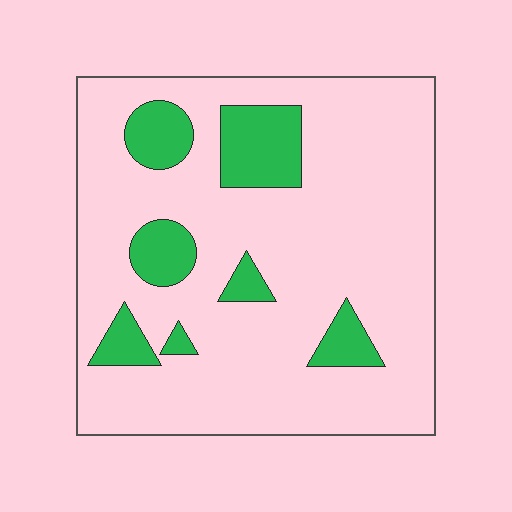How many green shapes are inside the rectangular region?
7.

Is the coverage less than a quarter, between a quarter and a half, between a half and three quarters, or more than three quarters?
Less than a quarter.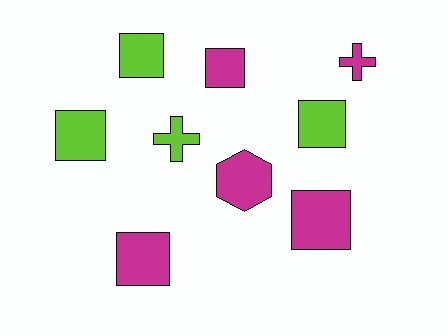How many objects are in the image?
There are 9 objects.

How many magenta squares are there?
There are 3 magenta squares.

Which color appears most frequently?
Magenta, with 5 objects.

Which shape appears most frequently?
Square, with 6 objects.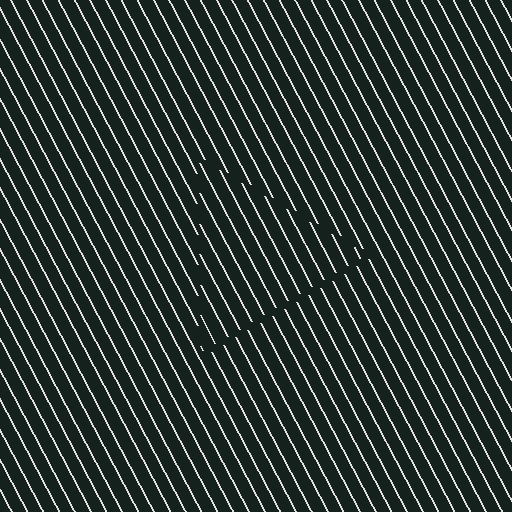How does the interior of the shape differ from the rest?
The interior of the shape contains the same grating, shifted by half a period — the contour is defined by the phase discontinuity where line-ends from the inner and outer gratings abut.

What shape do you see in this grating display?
An illusory triangle. The interior of the shape contains the same grating, shifted by half a period — the contour is defined by the phase discontinuity where line-ends from the inner and outer gratings abut.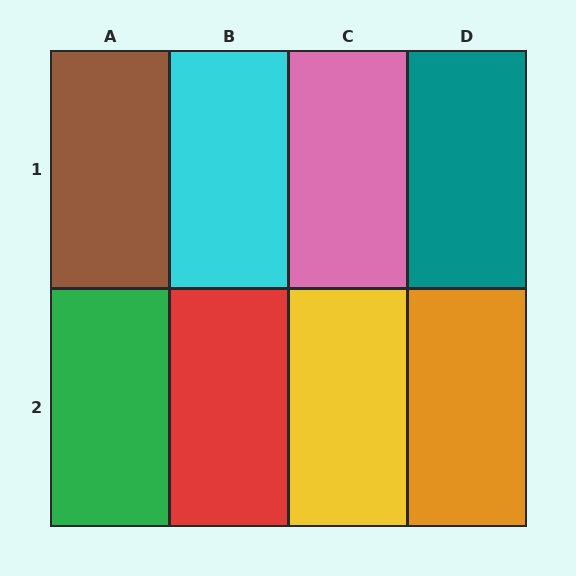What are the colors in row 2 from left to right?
Green, red, yellow, orange.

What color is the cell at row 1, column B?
Cyan.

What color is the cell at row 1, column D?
Teal.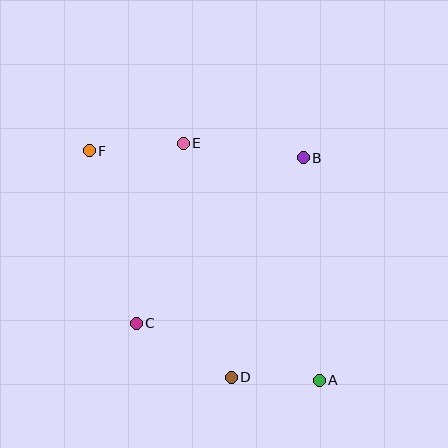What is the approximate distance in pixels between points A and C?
The distance between A and C is approximately 192 pixels.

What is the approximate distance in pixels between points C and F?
The distance between C and F is approximately 179 pixels.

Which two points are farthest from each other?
Points A and F are farthest from each other.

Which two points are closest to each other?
Points A and D are closest to each other.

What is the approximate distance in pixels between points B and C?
The distance between B and C is approximately 235 pixels.